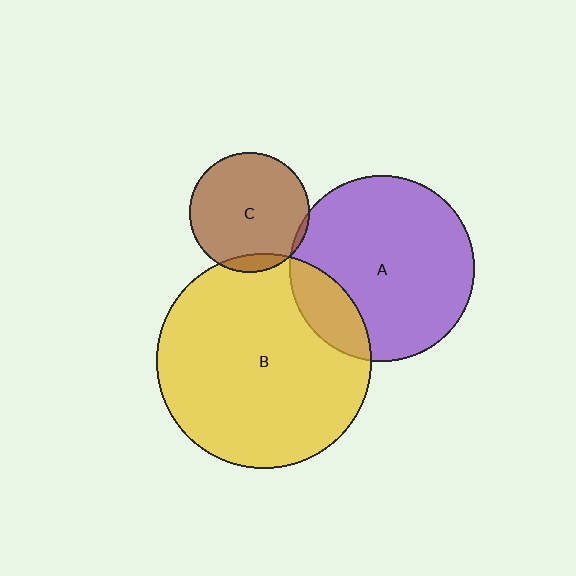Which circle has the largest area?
Circle B (yellow).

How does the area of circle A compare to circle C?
Approximately 2.4 times.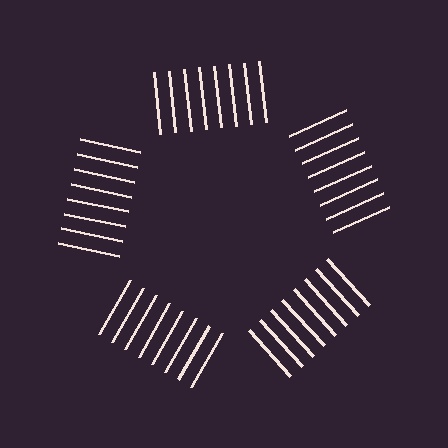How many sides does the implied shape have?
5 sides — the line-ends trace a pentagon.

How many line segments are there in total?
40 — 8 along each of the 5 edges.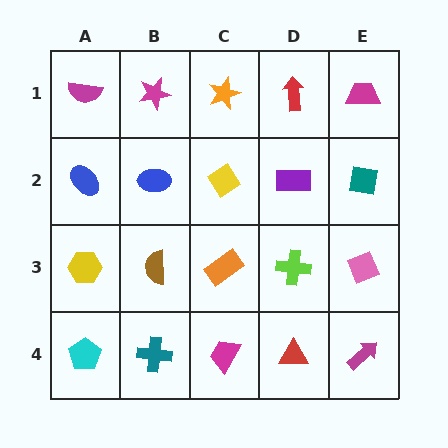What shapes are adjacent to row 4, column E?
A pink diamond (row 3, column E), a red triangle (row 4, column D).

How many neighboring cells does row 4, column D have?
3.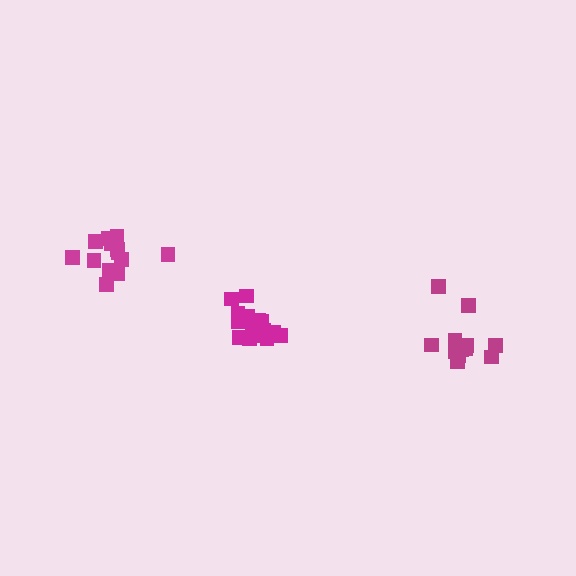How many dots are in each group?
Group 1: 12 dots, Group 2: 17 dots, Group 3: 13 dots (42 total).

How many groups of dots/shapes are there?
There are 3 groups.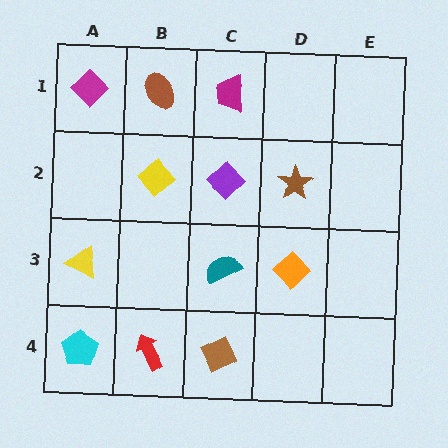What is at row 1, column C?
A magenta trapezoid.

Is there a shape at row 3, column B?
No, that cell is empty.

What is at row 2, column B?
A yellow diamond.